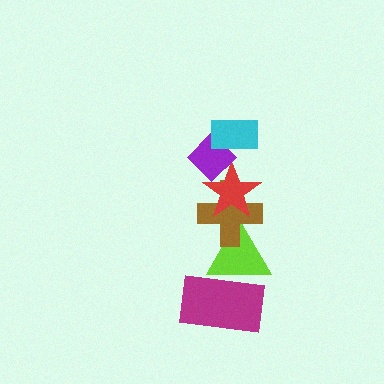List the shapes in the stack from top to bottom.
From top to bottom: the cyan rectangle, the purple diamond, the red star, the brown cross, the lime triangle, the magenta rectangle.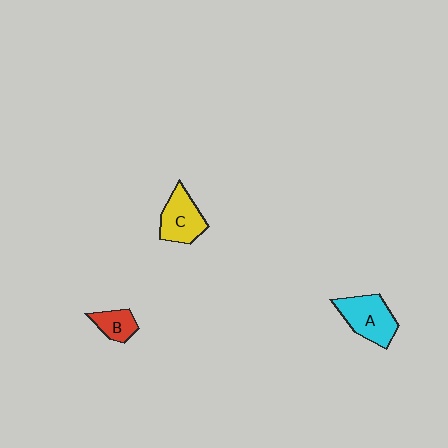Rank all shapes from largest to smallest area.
From largest to smallest: A (cyan), C (yellow), B (red).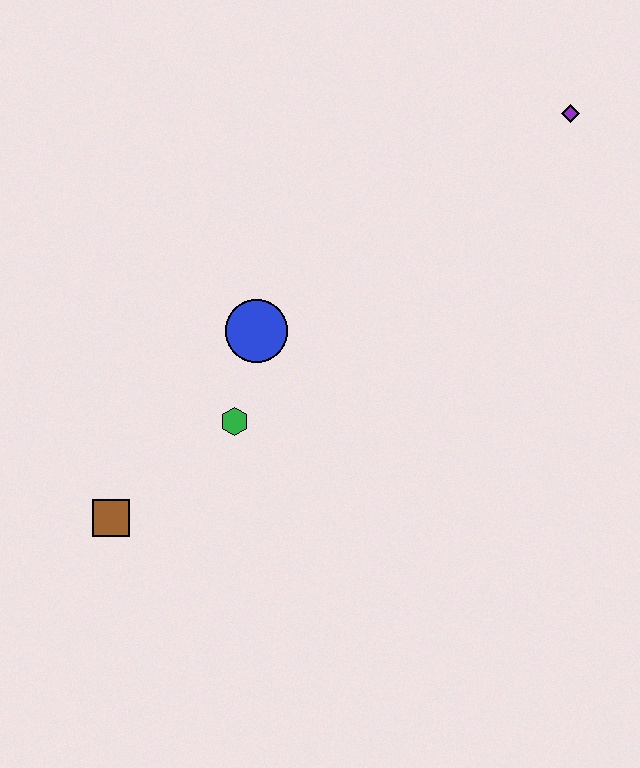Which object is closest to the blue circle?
The green hexagon is closest to the blue circle.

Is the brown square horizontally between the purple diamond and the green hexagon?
No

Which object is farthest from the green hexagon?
The purple diamond is farthest from the green hexagon.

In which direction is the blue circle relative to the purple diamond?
The blue circle is to the left of the purple diamond.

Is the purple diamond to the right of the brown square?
Yes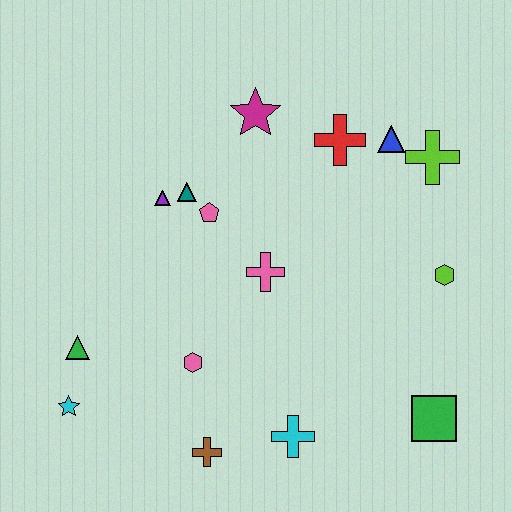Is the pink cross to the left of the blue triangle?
Yes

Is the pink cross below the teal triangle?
Yes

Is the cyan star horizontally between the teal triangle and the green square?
No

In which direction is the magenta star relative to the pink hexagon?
The magenta star is above the pink hexagon.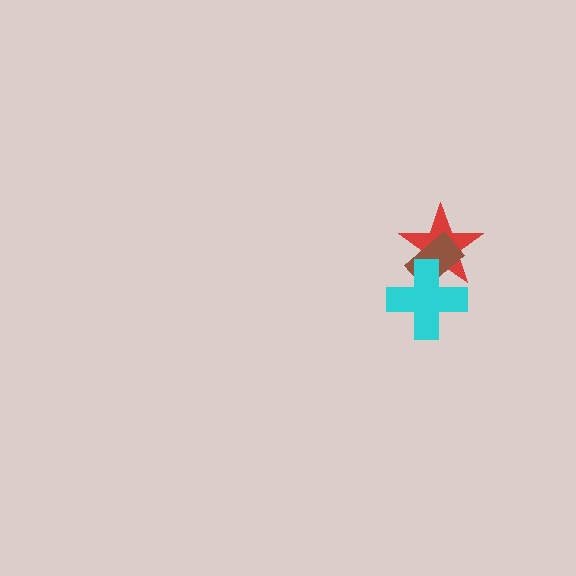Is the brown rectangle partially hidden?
Yes, it is partially covered by another shape.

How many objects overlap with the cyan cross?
2 objects overlap with the cyan cross.